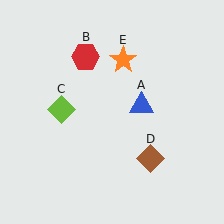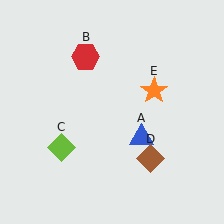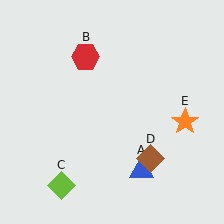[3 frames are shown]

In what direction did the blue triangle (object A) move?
The blue triangle (object A) moved down.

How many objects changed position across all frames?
3 objects changed position: blue triangle (object A), lime diamond (object C), orange star (object E).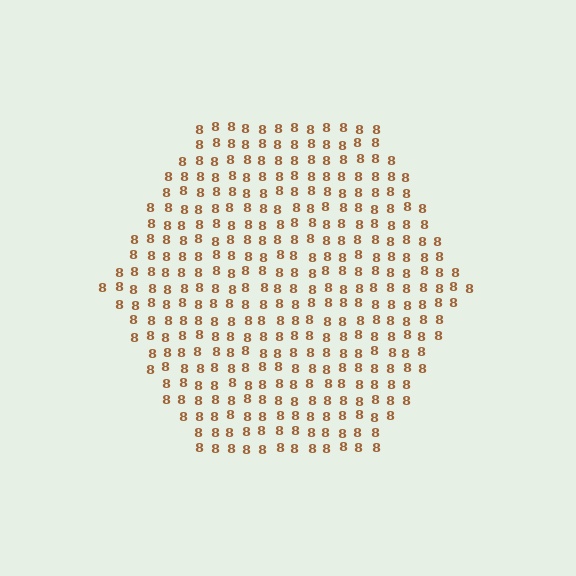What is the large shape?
The large shape is a hexagon.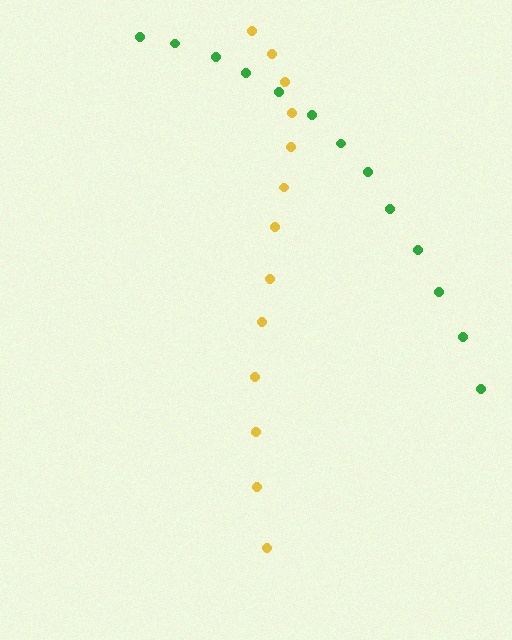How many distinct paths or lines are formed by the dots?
There are 2 distinct paths.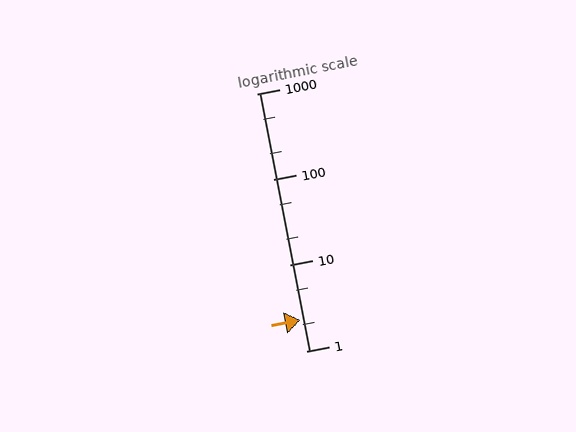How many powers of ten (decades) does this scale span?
The scale spans 3 decades, from 1 to 1000.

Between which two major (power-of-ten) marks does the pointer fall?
The pointer is between 1 and 10.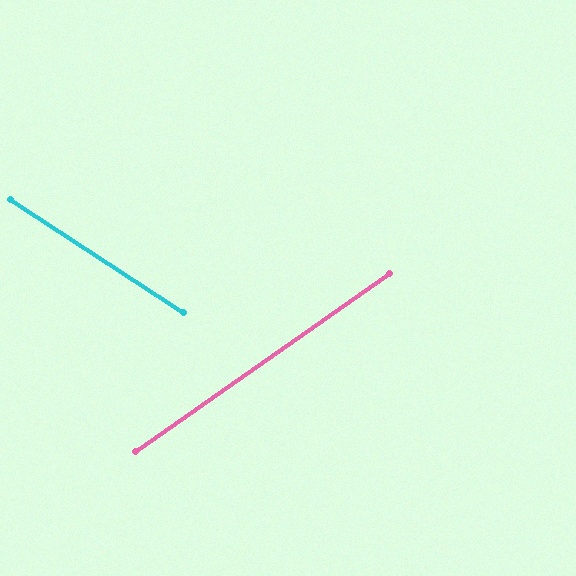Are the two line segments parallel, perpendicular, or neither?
Neither parallel nor perpendicular — they differ by about 68°.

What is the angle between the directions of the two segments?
Approximately 68 degrees.